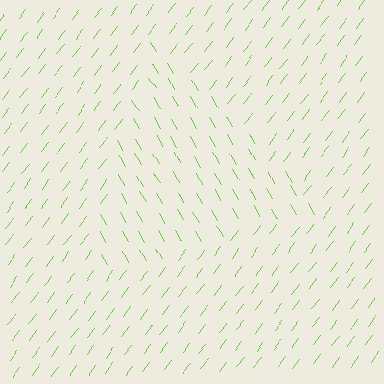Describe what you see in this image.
The image is filled with small lime line segments. A triangle region in the image has lines oriented differently from the surrounding lines, creating a visible texture boundary.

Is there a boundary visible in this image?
Yes, there is a texture boundary formed by a change in line orientation.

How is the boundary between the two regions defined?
The boundary is defined purely by a change in line orientation (approximately 67 degrees difference). All lines are the same color and thickness.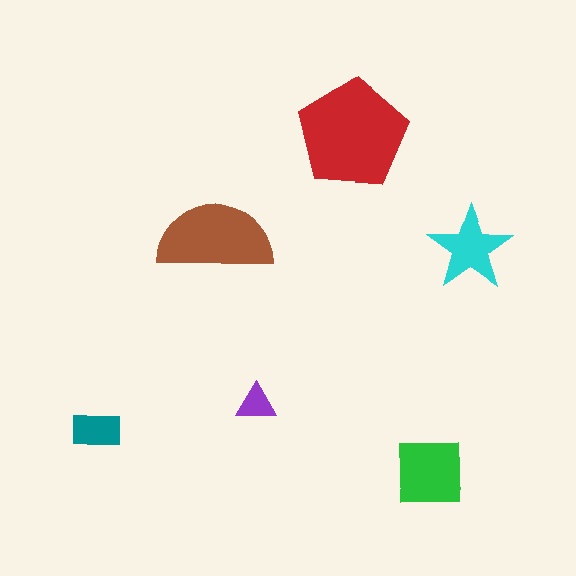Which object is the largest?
The red pentagon.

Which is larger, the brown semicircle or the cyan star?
The brown semicircle.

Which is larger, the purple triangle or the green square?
The green square.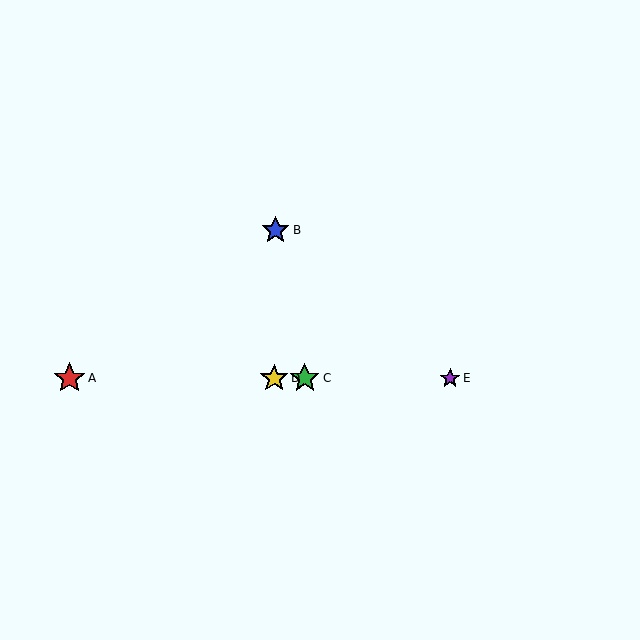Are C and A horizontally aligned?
Yes, both are at y≈378.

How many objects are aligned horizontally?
4 objects (A, C, D, E) are aligned horizontally.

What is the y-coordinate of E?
Object E is at y≈378.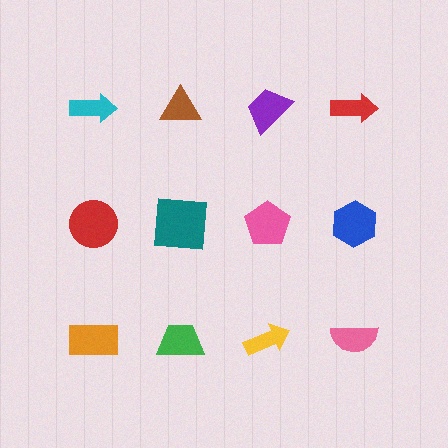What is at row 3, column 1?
An orange rectangle.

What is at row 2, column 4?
A blue hexagon.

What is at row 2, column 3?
A pink pentagon.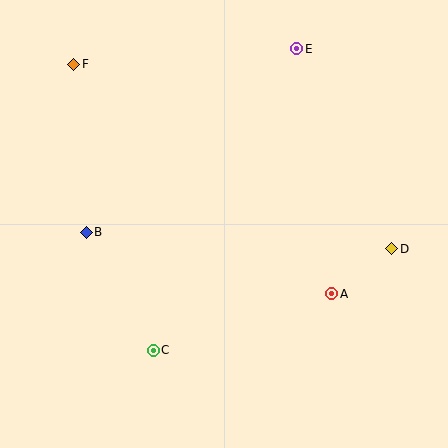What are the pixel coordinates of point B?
Point B is at (86, 232).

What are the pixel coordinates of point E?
Point E is at (297, 49).